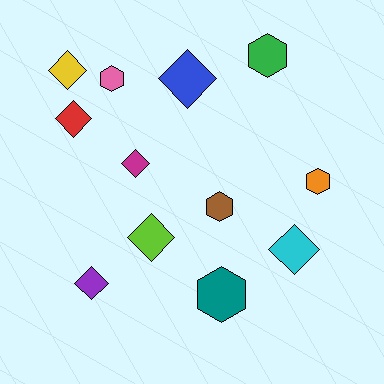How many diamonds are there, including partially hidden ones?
There are 7 diamonds.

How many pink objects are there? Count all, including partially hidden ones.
There is 1 pink object.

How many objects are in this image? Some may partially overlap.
There are 12 objects.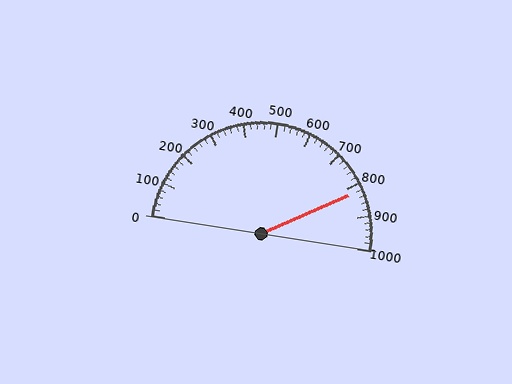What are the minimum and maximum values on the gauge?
The gauge ranges from 0 to 1000.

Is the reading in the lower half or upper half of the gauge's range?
The reading is in the upper half of the range (0 to 1000).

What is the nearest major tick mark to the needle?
The nearest major tick mark is 800.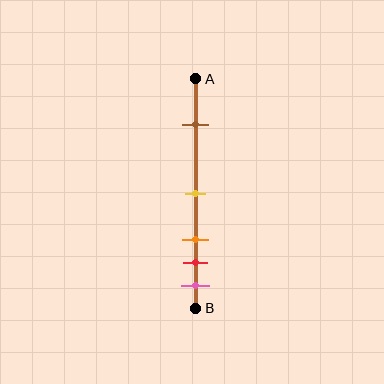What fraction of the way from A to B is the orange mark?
The orange mark is approximately 70% (0.7) of the way from A to B.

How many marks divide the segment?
There are 5 marks dividing the segment.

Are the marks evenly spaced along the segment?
No, the marks are not evenly spaced.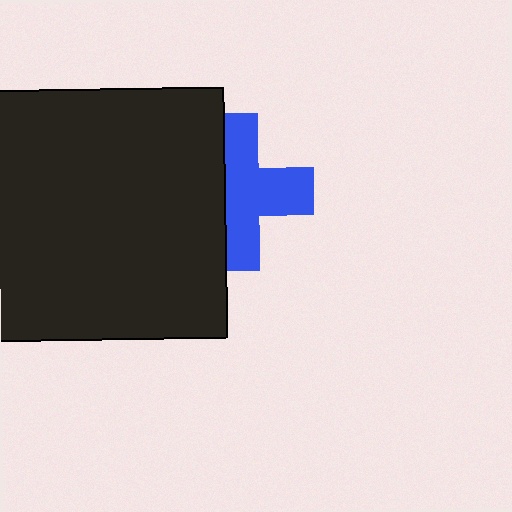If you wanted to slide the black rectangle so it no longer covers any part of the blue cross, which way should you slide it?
Slide it left — that is the most direct way to separate the two shapes.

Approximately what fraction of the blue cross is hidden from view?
Roughly 40% of the blue cross is hidden behind the black rectangle.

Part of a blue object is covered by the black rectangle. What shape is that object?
It is a cross.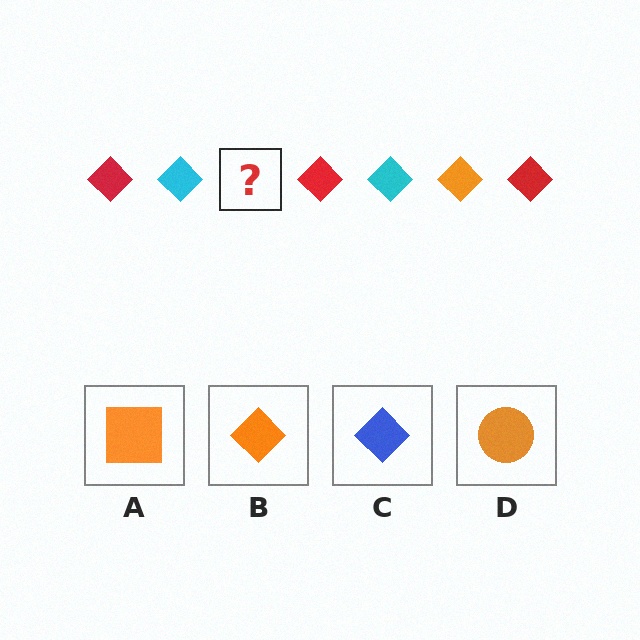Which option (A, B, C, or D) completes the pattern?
B.